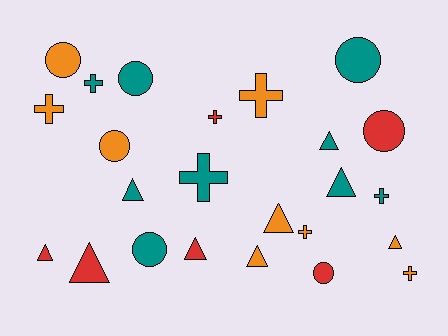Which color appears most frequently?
Orange, with 9 objects.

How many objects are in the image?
There are 24 objects.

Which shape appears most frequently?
Triangle, with 9 objects.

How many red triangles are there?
There are 3 red triangles.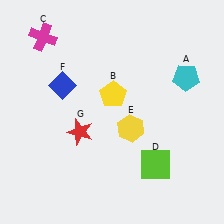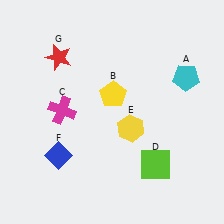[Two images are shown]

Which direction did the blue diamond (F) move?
The blue diamond (F) moved down.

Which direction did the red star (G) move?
The red star (G) moved up.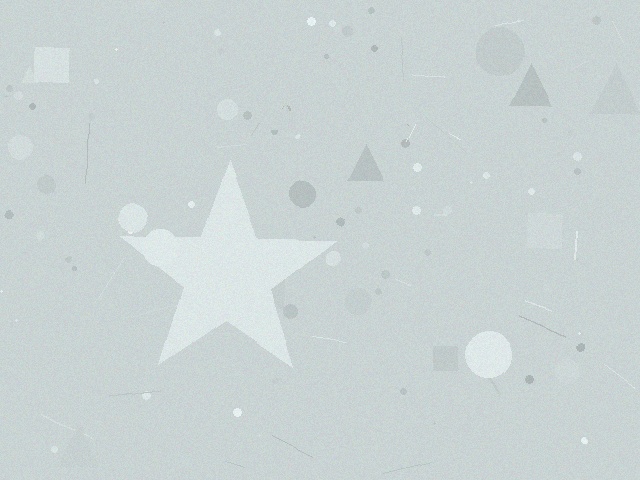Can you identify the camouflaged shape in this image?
The camouflaged shape is a star.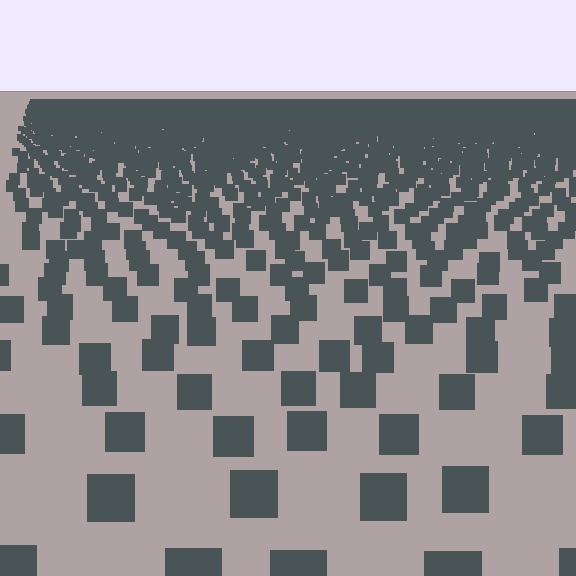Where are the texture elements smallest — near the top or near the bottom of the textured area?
Near the top.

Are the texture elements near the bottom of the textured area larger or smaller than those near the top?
Larger. Near the bottom, elements are closer to the viewer and appear at a bigger on-screen size.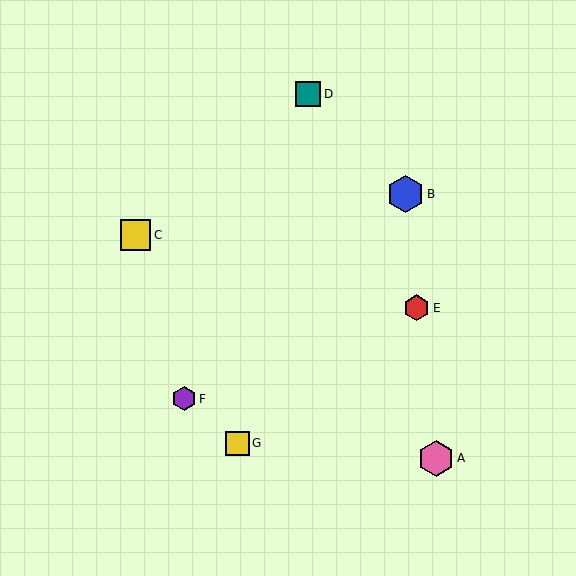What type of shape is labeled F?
Shape F is a purple hexagon.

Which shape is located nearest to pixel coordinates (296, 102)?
The teal square (labeled D) at (308, 94) is nearest to that location.